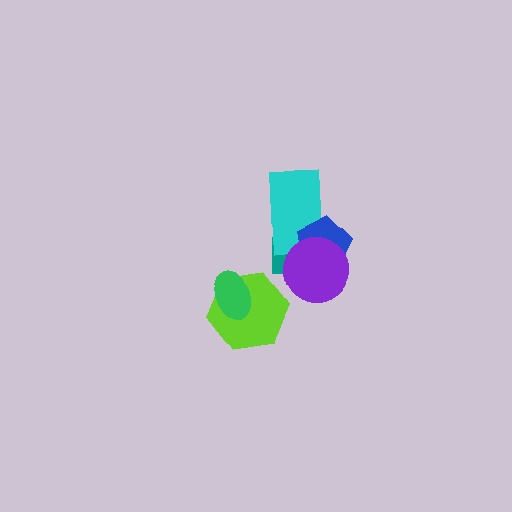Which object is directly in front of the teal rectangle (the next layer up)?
The cyan rectangle is directly in front of the teal rectangle.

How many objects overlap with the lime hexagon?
1 object overlaps with the lime hexagon.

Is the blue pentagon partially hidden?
Yes, it is partially covered by another shape.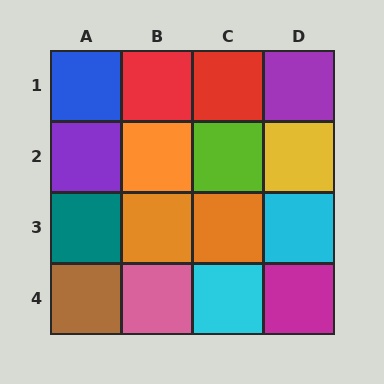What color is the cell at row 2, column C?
Lime.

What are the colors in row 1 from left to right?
Blue, red, red, purple.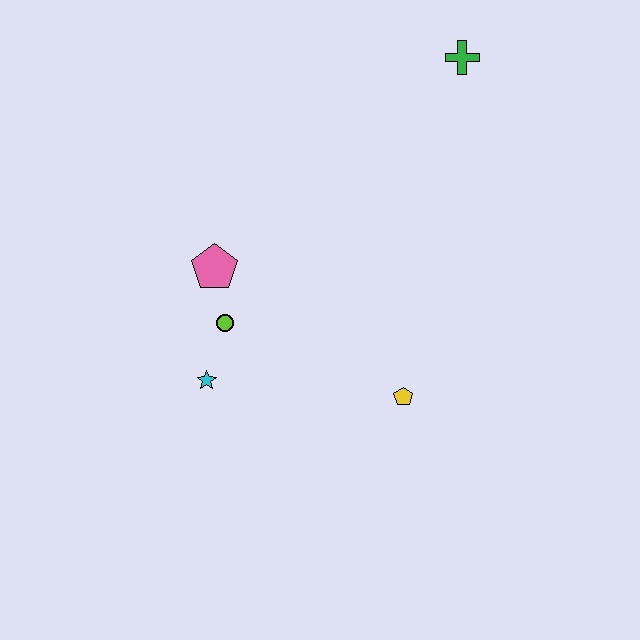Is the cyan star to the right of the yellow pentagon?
No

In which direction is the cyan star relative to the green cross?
The cyan star is below the green cross.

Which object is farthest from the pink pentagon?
The green cross is farthest from the pink pentagon.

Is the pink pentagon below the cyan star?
No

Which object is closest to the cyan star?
The lime circle is closest to the cyan star.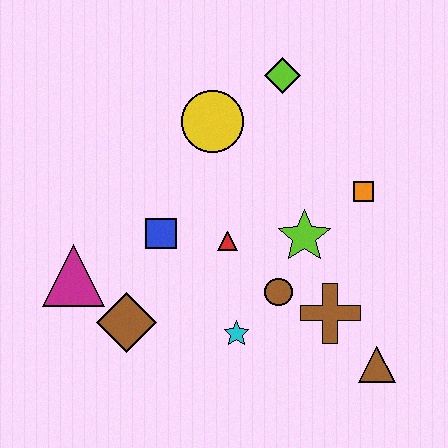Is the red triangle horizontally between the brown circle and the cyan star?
No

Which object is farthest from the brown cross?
The magenta triangle is farthest from the brown cross.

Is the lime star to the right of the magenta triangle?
Yes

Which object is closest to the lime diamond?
The yellow circle is closest to the lime diamond.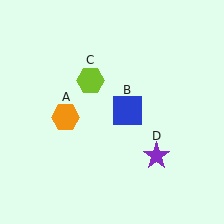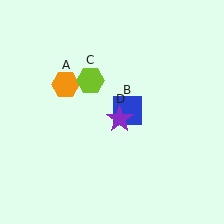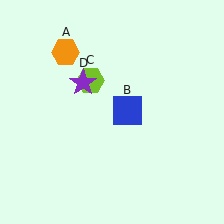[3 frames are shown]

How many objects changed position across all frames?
2 objects changed position: orange hexagon (object A), purple star (object D).